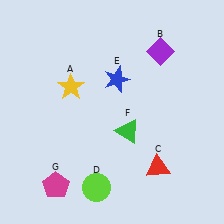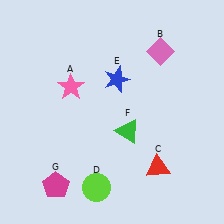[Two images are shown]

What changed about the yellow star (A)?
In Image 1, A is yellow. In Image 2, it changed to pink.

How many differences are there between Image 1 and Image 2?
There are 2 differences between the two images.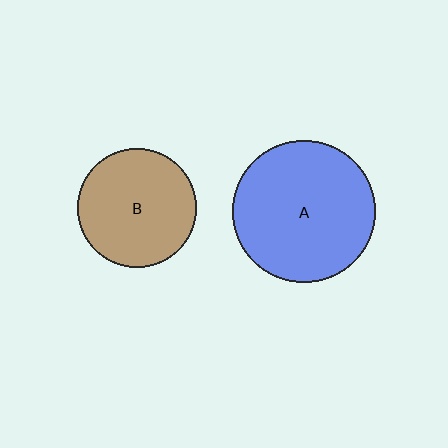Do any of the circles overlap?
No, none of the circles overlap.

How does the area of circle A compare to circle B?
Approximately 1.4 times.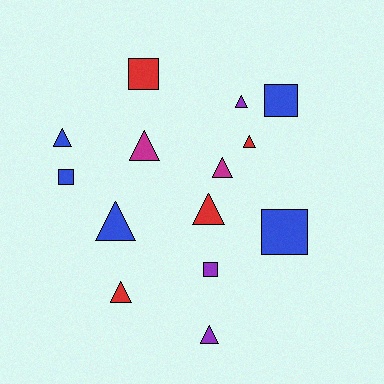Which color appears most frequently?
Blue, with 5 objects.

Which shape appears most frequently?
Triangle, with 9 objects.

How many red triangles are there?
There are 3 red triangles.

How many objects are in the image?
There are 14 objects.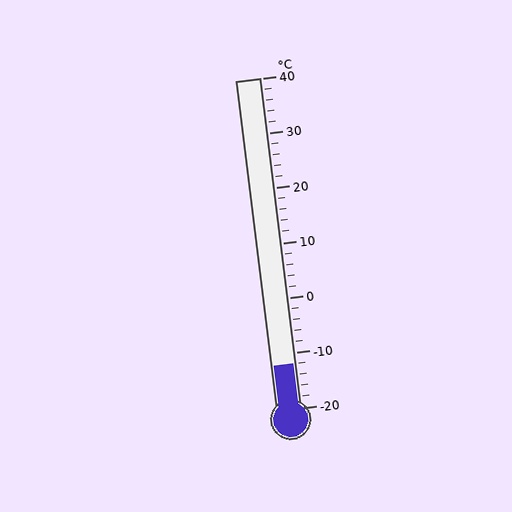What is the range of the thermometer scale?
The thermometer scale ranges from -20°C to 40°C.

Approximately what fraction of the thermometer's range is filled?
The thermometer is filled to approximately 15% of its range.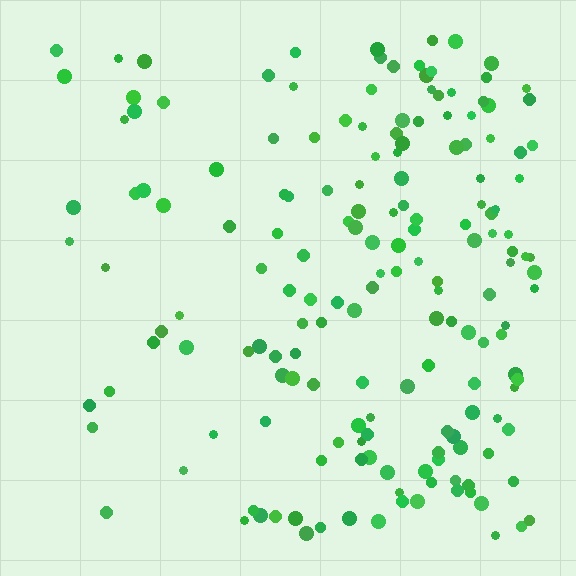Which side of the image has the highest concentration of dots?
The right.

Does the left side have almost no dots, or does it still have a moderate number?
Still a moderate number, just noticeably fewer than the right.